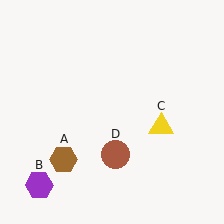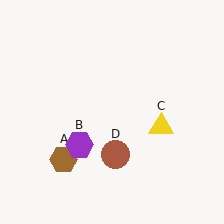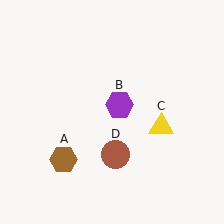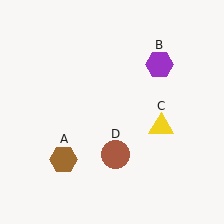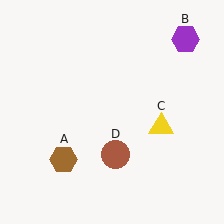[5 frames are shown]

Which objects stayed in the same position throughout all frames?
Brown hexagon (object A) and yellow triangle (object C) and brown circle (object D) remained stationary.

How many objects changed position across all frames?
1 object changed position: purple hexagon (object B).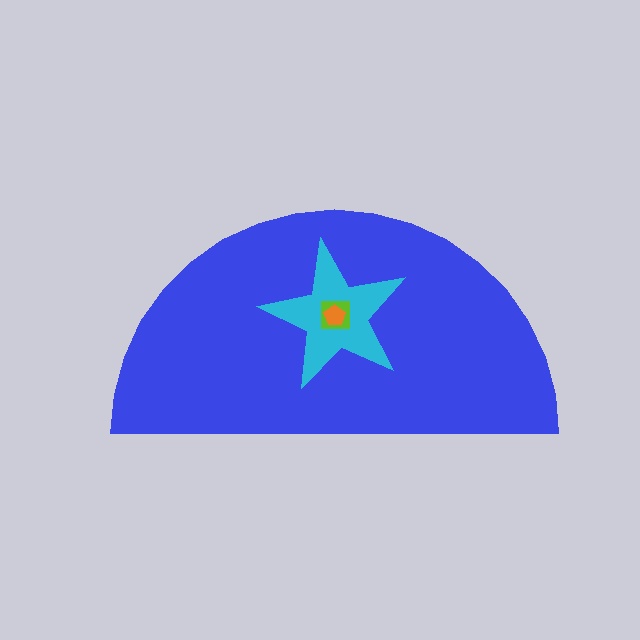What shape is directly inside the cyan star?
The lime square.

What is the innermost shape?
The orange pentagon.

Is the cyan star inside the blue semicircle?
Yes.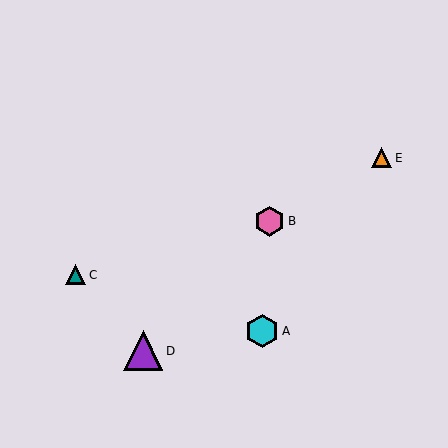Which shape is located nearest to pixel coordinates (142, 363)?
The purple triangle (labeled D) at (143, 351) is nearest to that location.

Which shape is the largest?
The purple triangle (labeled D) is the largest.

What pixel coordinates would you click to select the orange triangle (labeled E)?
Click at (382, 158) to select the orange triangle E.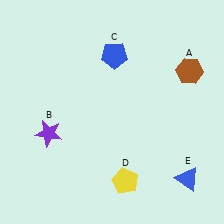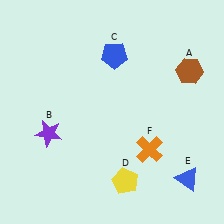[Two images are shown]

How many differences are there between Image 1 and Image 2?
There is 1 difference between the two images.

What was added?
An orange cross (F) was added in Image 2.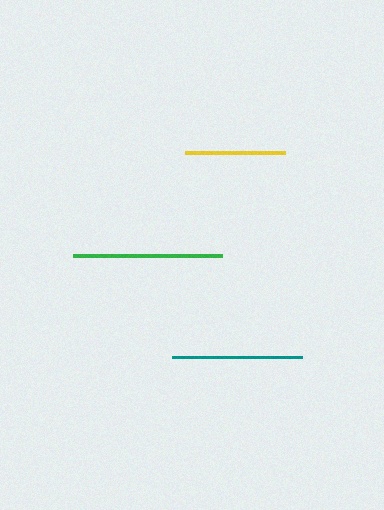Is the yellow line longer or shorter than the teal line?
The teal line is longer than the yellow line.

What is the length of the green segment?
The green segment is approximately 149 pixels long.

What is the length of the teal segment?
The teal segment is approximately 129 pixels long.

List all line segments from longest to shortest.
From longest to shortest: green, teal, yellow.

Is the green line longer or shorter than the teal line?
The green line is longer than the teal line.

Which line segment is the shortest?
The yellow line is the shortest at approximately 100 pixels.